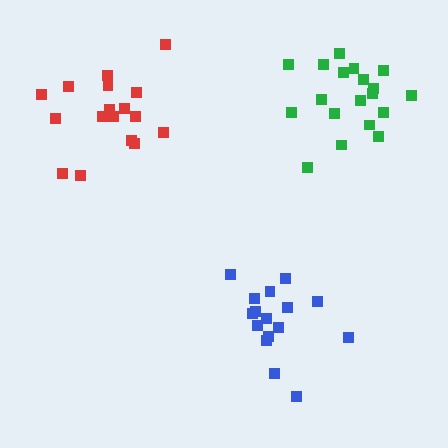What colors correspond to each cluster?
The clusters are colored: red, green, blue.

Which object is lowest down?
The blue cluster is bottommost.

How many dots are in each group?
Group 1: 17 dots, Group 2: 19 dots, Group 3: 16 dots (52 total).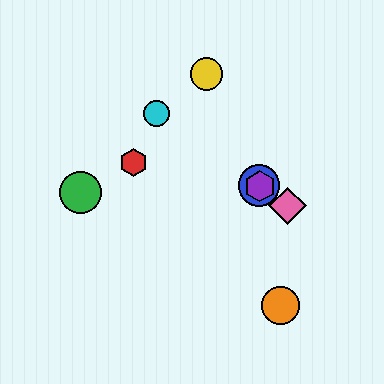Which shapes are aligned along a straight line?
The blue circle, the purple hexagon, the cyan circle, the pink diamond are aligned along a straight line.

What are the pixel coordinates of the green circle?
The green circle is at (80, 193).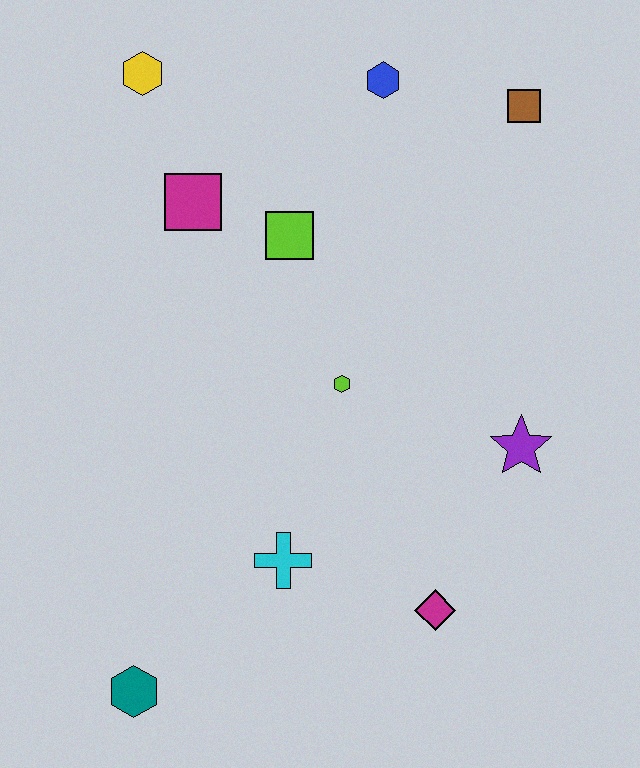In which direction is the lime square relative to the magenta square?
The lime square is to the right of the magenta square.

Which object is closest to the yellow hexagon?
The magenta square is closest to the yellow hexagon.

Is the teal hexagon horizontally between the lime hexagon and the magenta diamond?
No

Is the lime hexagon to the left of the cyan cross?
No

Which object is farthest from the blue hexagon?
The teal hexagon is farthest from the blue hexagon.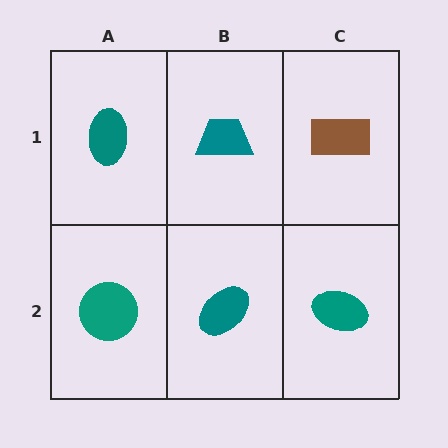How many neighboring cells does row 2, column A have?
2.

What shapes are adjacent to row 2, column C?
A brown rectangle (row 1, column C), a teal ellipse (row 2, column B).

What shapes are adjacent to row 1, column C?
A teal ellipse (row 2, column C), a teal trapezoid (row 1, column B).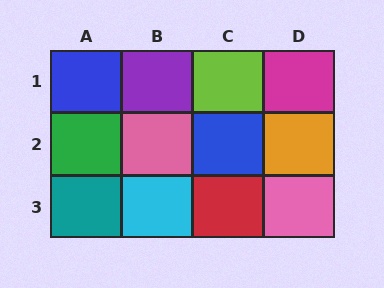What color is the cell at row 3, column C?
Red.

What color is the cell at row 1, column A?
Blue.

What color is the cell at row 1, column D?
Magenta.